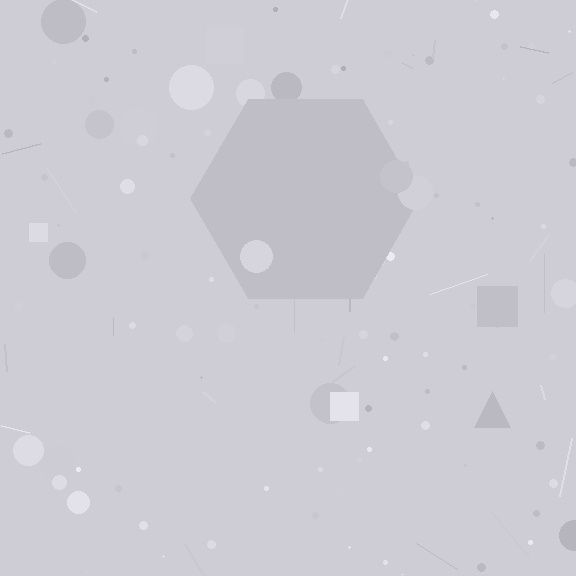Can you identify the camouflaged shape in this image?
The camouflaged shape is a hexagon.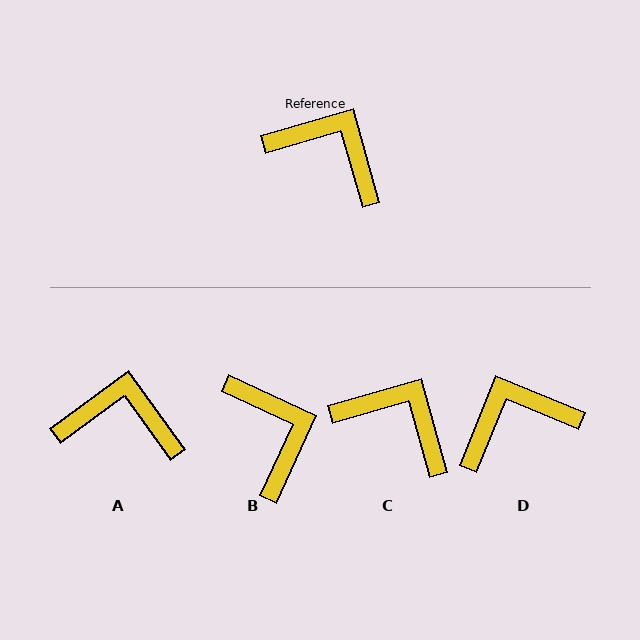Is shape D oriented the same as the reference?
No, it is off by about 52 degrees.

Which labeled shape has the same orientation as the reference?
C.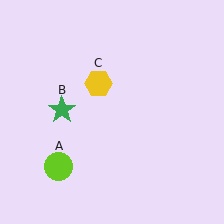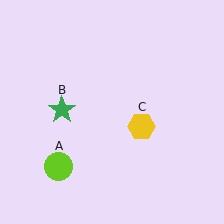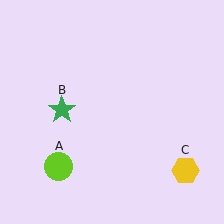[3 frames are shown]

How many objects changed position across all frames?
1 object changed position: yellow hexagon (object C).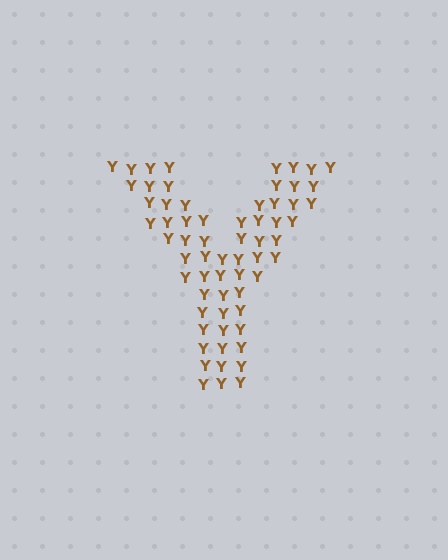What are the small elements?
The small elements are letter Y's.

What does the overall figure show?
The overall figure shows the letter Y.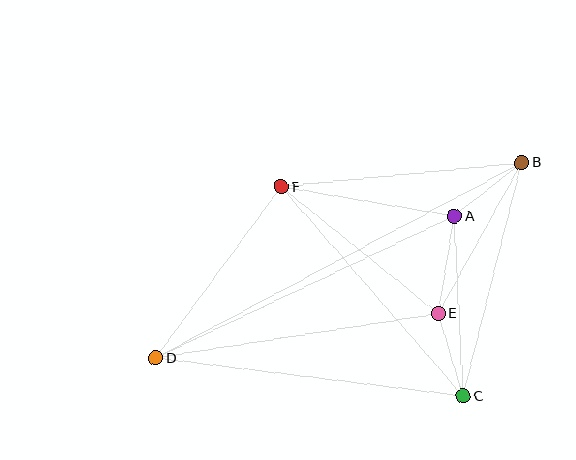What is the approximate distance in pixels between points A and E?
The distance between A and E is approximately 98 pixels.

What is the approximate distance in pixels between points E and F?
The distance between E and F is approximately 201 pixels.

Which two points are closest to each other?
Points A and B are closest to each other.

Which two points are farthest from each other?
Points B and D are farthest from each other.